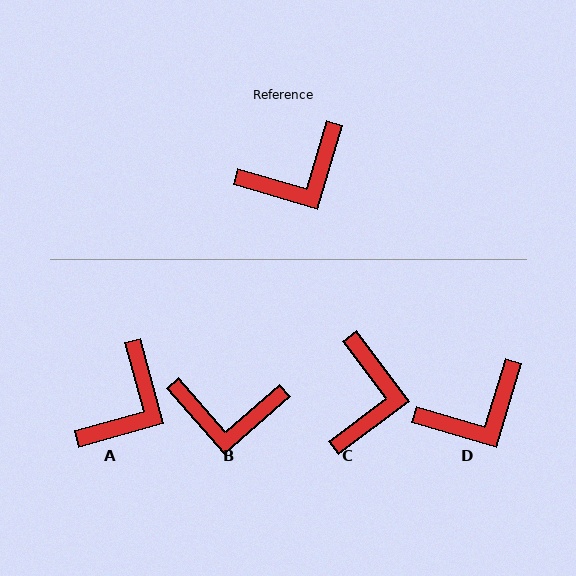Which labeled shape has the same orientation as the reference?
D.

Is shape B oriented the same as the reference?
No, it is off by about 32 degrees.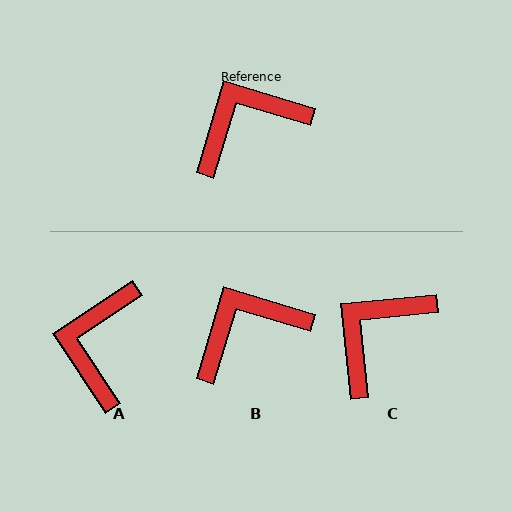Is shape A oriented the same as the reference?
No, it is off by about 50 degrees.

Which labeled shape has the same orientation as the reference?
B.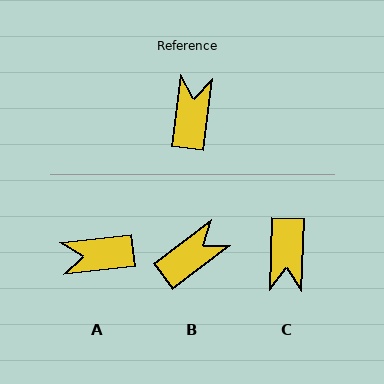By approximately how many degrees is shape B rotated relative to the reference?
Approximately 46 degrees clockwise.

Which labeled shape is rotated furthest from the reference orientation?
C, about 175 degrees away.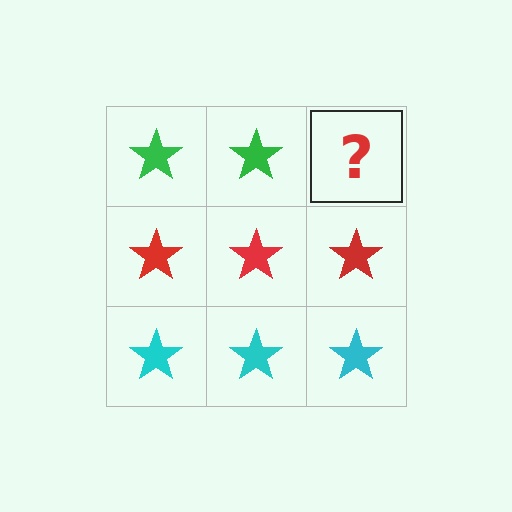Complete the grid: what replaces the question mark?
The question mark should be replaced with a green star.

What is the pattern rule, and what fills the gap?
The rule is that each row has a consistent color. The gap should be filled with a green star.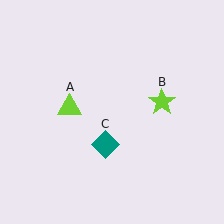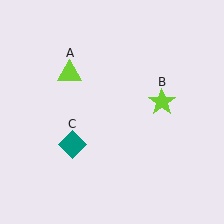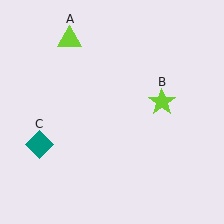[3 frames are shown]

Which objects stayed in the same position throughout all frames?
Lime star (object B) remained stationary.